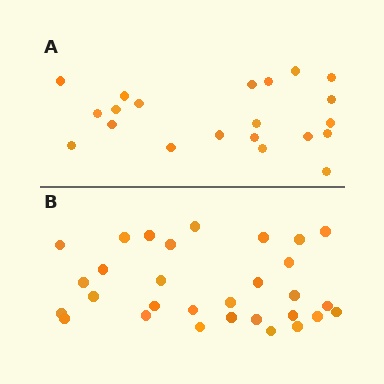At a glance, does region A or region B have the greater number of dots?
Region B (the bottom region) has more dots.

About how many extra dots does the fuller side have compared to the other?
Region B has roughly 8 or so more dots than region A.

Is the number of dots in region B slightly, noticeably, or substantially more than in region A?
Region B has noticeably more, but not dramatically so. The ratio is roughly 1.4 to 1.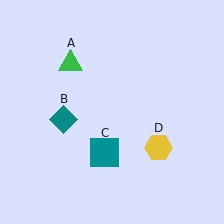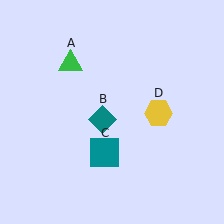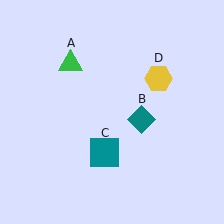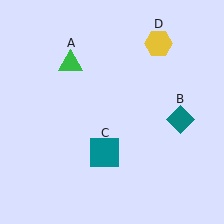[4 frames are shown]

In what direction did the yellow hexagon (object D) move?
The yellow hexagon (object D) moved up.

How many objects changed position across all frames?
2 objects changed position: teal diamond (object B), yellow hexagon (object D).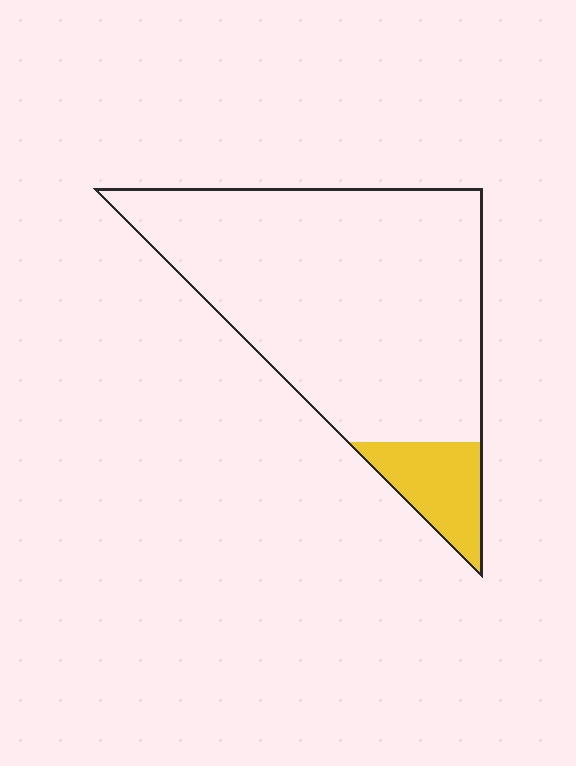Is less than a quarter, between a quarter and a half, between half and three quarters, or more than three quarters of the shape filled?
Less than a quarter.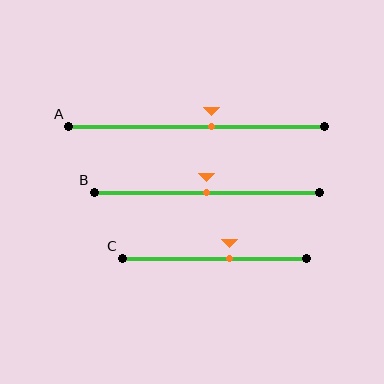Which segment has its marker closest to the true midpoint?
Segment B has its marker closest to the true midpoint.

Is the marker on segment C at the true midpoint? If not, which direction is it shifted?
No, the marker on segment C is shifted to the right by about 8% of the segment length.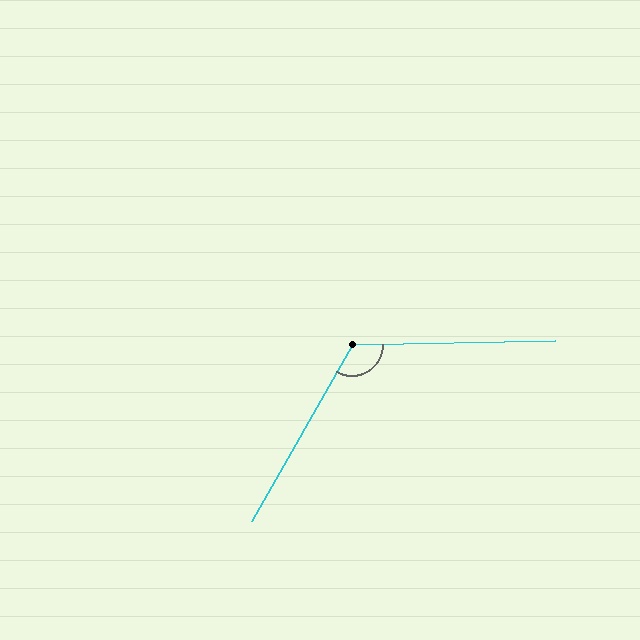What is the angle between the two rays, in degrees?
Approximately 121 degrees.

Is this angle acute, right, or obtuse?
It is obtuse.